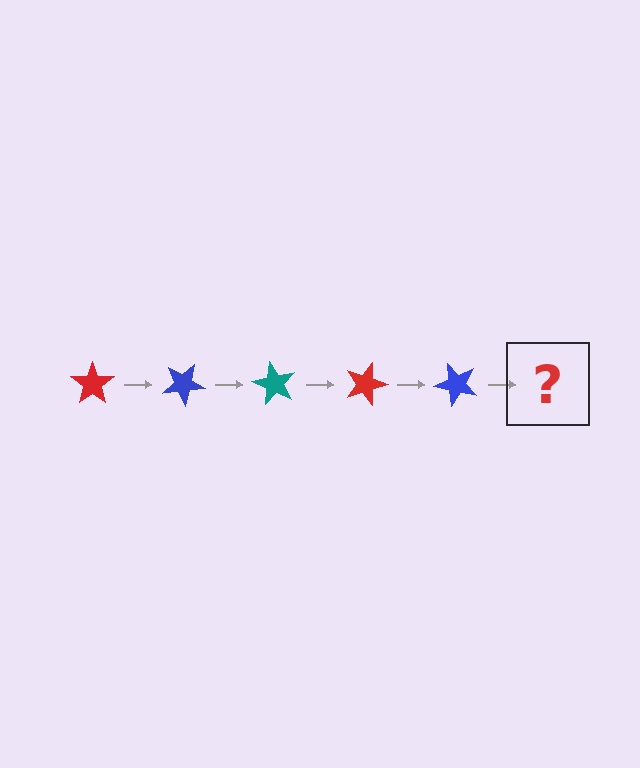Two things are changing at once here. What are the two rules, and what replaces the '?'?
The two rules are that it rotates 30 degrees each step and the color cycles through red, blue, and teal. The '?' should be a teal star, rotated 150 degrees from the start.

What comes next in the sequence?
The next element should be a teal star, rotated 150 degrees from the start.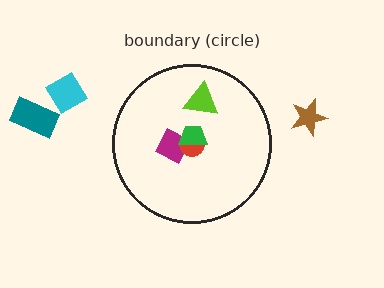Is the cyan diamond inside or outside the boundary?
Outside.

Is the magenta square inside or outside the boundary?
Inside.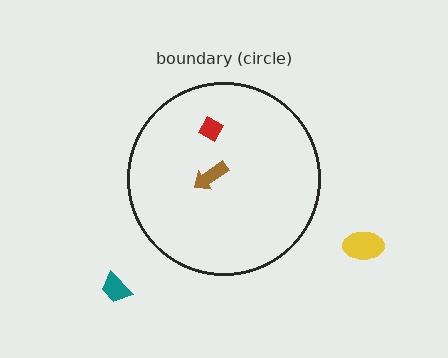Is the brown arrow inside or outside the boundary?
Inside.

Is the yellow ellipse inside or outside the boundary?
Outside.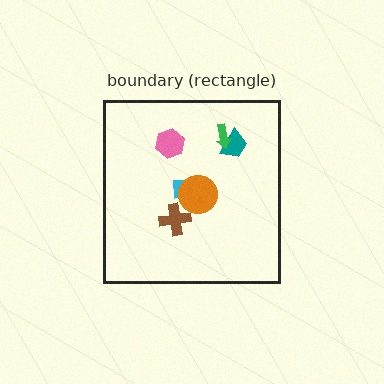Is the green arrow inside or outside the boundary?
Inside.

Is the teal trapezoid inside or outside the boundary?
Inside.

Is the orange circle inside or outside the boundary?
Inside.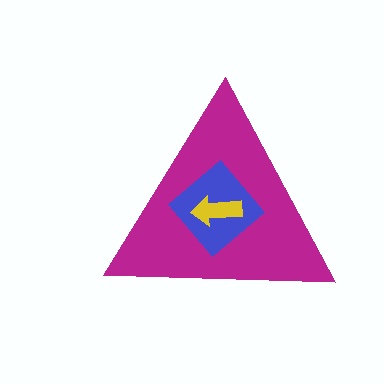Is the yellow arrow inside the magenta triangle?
Yes.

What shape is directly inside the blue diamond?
The yellow arrow.